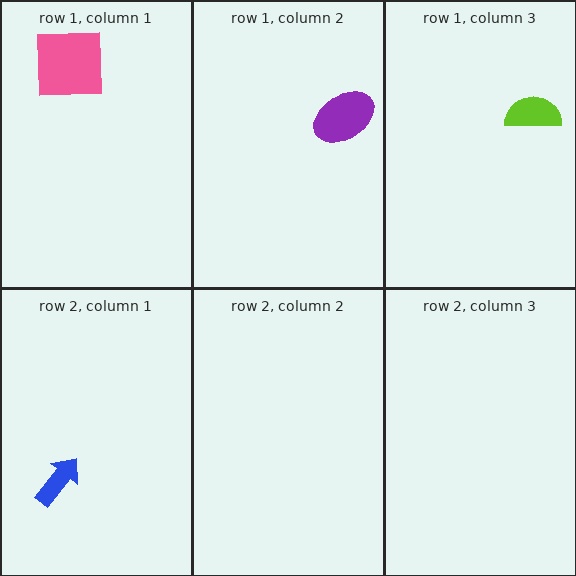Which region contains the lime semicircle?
The row 1, column 3 region.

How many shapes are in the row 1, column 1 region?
1.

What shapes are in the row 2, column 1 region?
The blue arrow.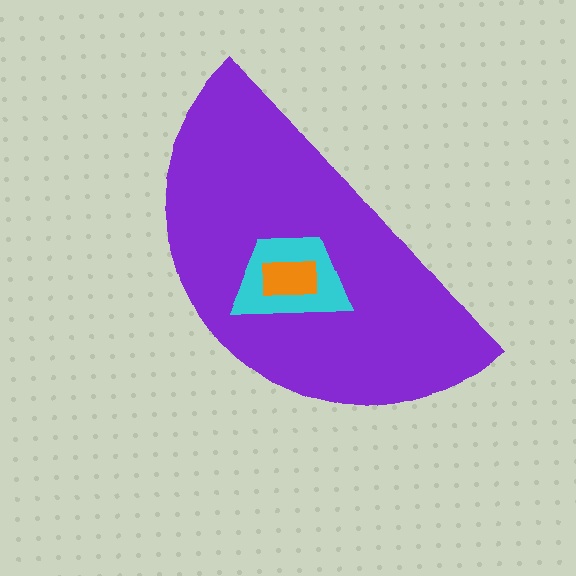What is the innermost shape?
The orange rectangle.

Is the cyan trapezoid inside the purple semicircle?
Yes.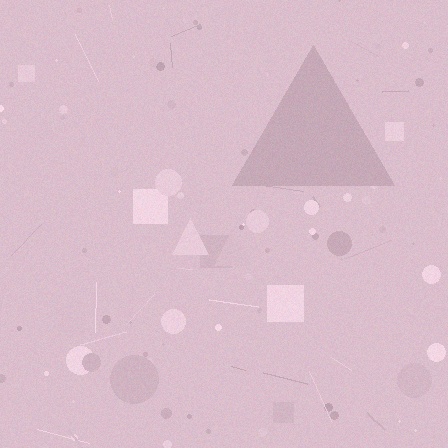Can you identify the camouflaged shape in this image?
The camouflaged shape is a triangle.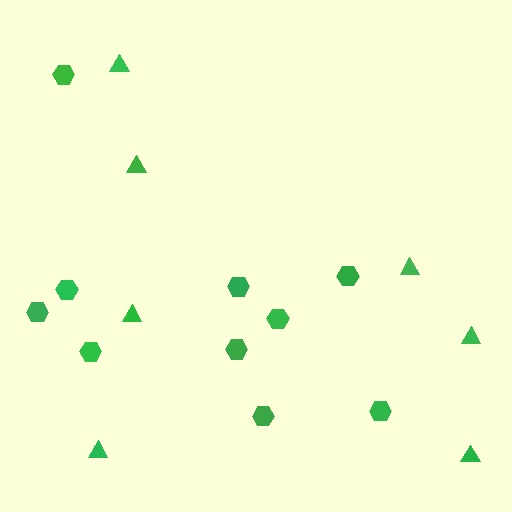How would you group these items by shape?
There are 2 groups: one group of triangles (7) and one group of hexagons (10).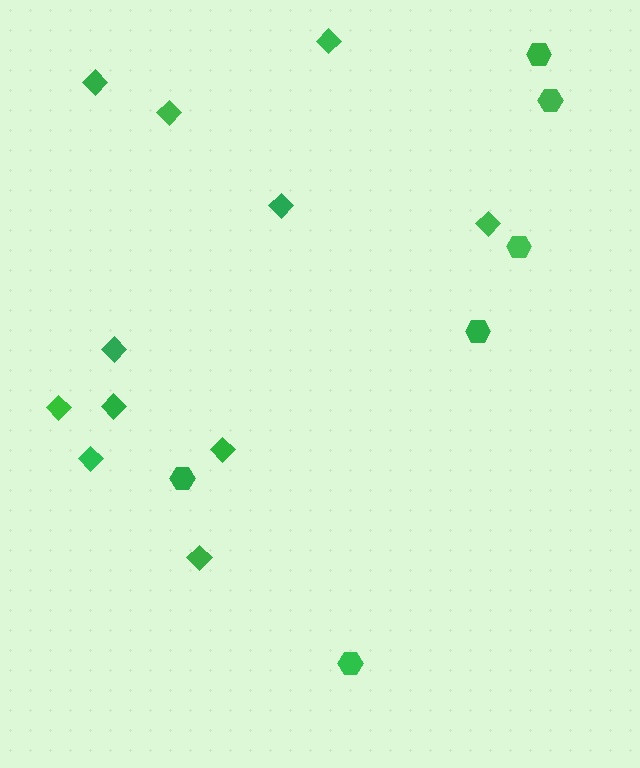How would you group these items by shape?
There are 2 groups: one group of diamonds (11) and one group of hexagons (6).